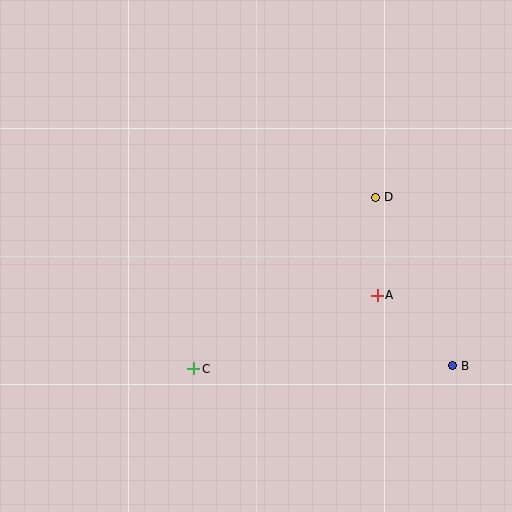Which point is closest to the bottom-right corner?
Point B is closest to the bottom-right corner.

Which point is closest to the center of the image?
Point A at (377, 295) is closest to the center.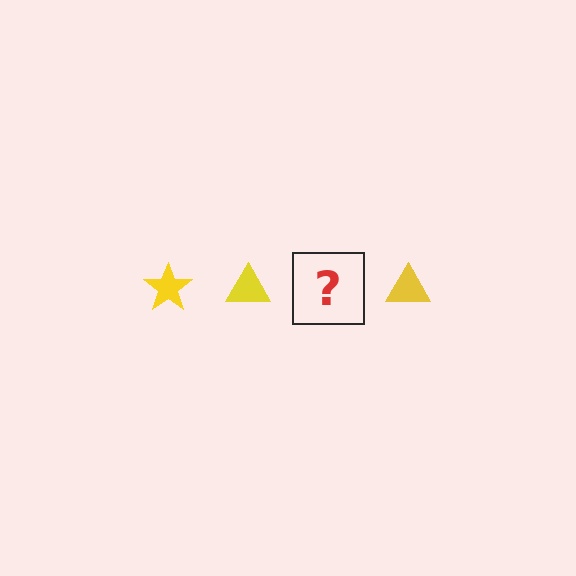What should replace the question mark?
The question mark should be replaced with a yellow star.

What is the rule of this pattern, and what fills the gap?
The rule is that the pattern cycles through star, triangle shapes in yellow. The gap should be filled with a yellow star.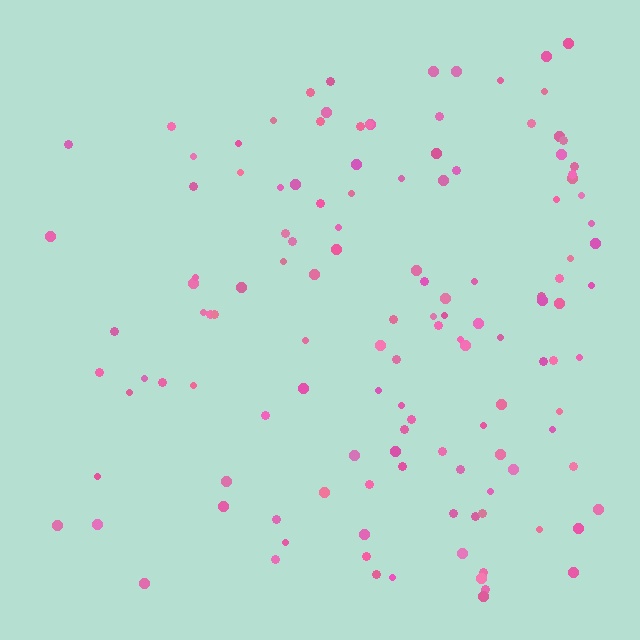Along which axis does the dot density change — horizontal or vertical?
Horizontal.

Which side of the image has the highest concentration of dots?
The right.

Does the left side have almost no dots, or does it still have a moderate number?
Still a moderate number, just noticeably fewer than the right.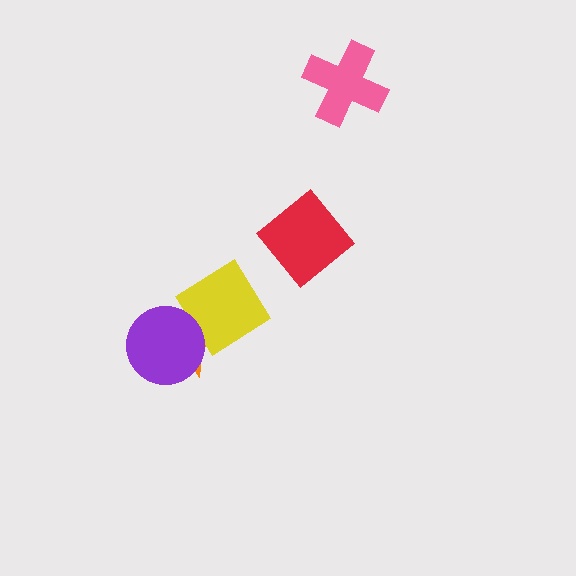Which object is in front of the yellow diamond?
The purple circle is in front of the yellow diamond.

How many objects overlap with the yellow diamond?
2 objects overlap with the yellow diamond.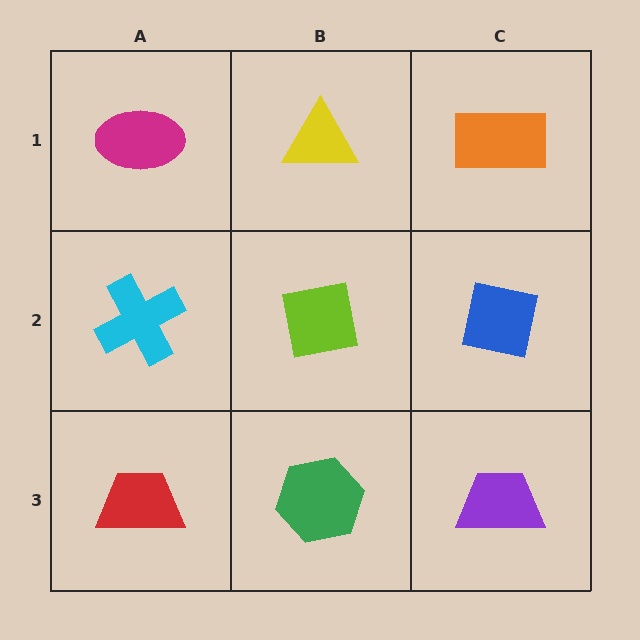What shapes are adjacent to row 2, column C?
An orange rectangle (row 1, column C), a purple trapezoid (row 3, column C), a lime square (row 2, column B).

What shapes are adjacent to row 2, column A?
A magenta ellipse (row 1, column A), a red trapezoid (row 3, column A), a lime square (row 2, column B).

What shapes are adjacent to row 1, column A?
A cyan cross (row 2, column A), a yellow triangle (row 1, column B).